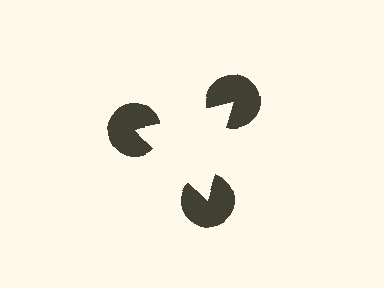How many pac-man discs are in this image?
There are 3 — one at each vertex of the illusory triangle.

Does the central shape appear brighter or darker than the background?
It typically appears slightly brighter than the background, even though no actual brightness change is drawn.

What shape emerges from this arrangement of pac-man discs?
An illusory triangle — its edges are inferred from the aligned wedge cuts in the pac-man discs, not physically drawn.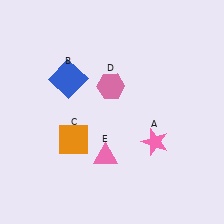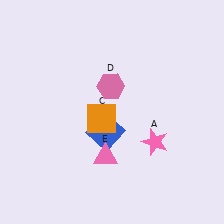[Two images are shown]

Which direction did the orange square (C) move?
The orange square (C) moved right.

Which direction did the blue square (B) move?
The blue square (B) moved down.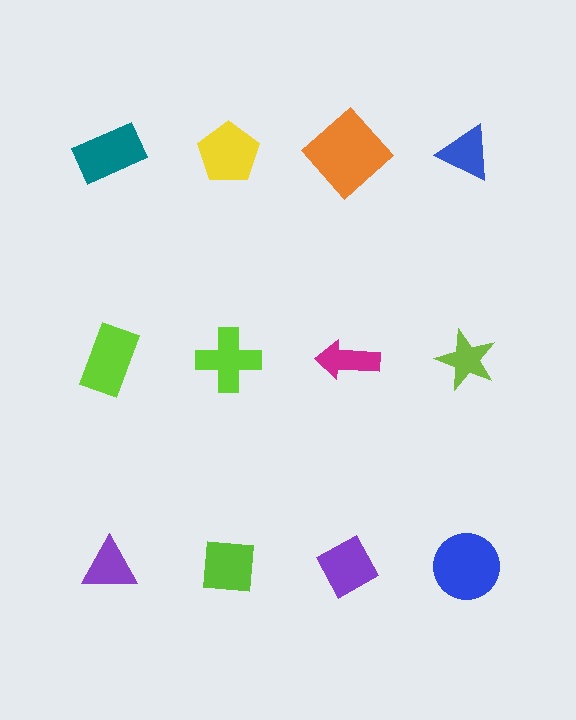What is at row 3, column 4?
A blue circle.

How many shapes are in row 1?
4 shapes.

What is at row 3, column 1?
A purple triangle.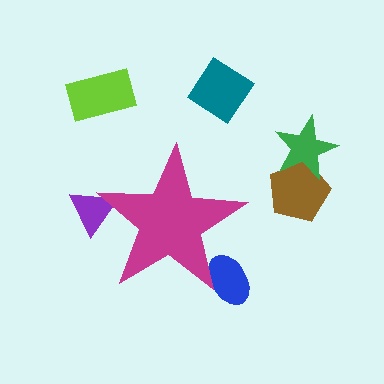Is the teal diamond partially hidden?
No, the teal diamond is fully visible.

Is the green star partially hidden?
No, the green star is fully visible.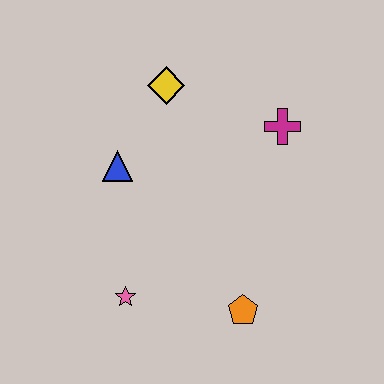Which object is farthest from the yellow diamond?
The orange pentagon is farthest from the yellow diamond.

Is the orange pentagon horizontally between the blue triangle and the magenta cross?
Yes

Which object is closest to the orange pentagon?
The pink star is closest to the orange pentagon.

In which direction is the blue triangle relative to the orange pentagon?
The blue triangle is above the orange pentagon.